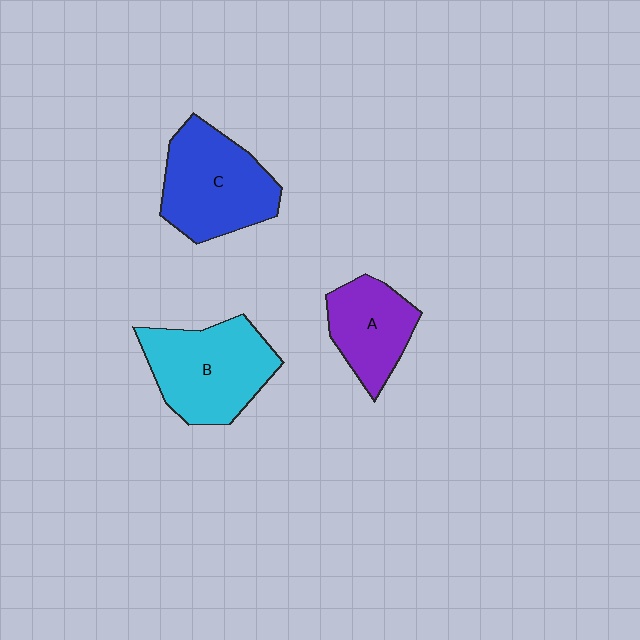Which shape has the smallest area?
Shape A (purple).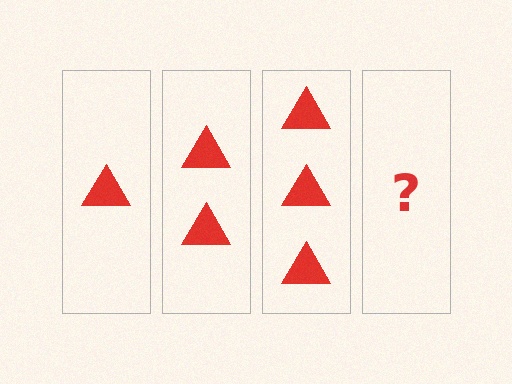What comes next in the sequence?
The next element should be 4 triangles.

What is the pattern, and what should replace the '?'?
The pattern is that each step adds one more triangle. The '?' should be 4 triangles.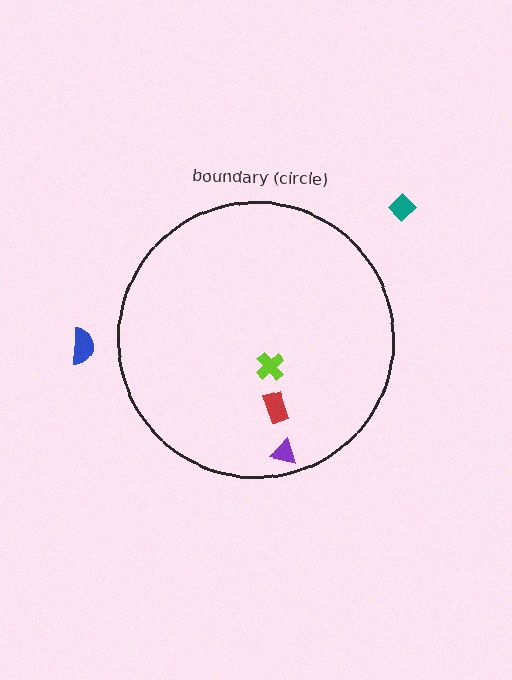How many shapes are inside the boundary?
3 inside, 2 outside.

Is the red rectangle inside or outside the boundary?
Inside.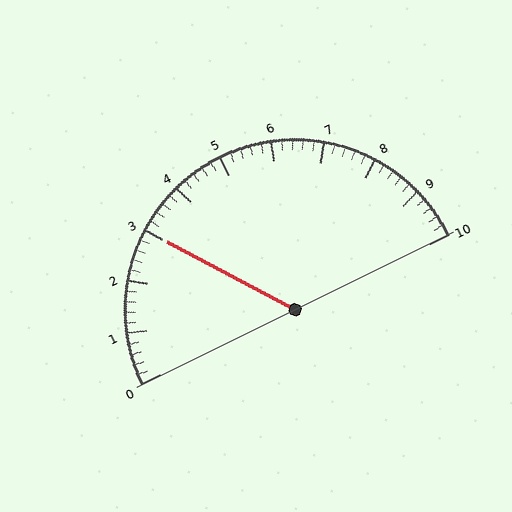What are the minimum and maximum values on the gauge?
The gauge ranges from 0 to 10.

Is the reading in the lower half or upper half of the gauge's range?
The reading is in the lower half of the range (0 to 10).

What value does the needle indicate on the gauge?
The needle indicates approximately 3.0.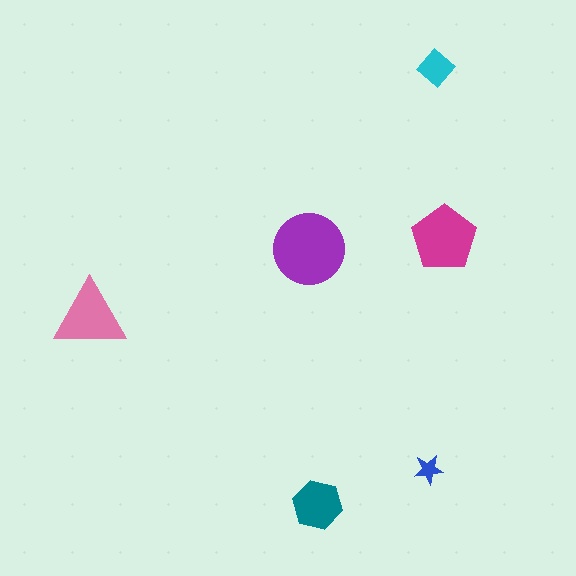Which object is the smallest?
The blue star.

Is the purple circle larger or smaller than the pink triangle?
Larger.